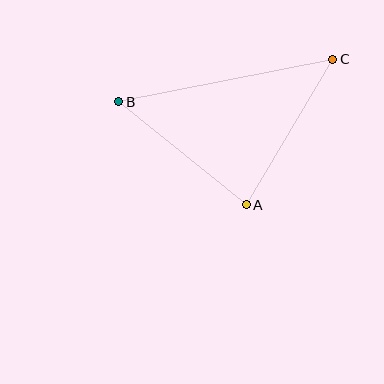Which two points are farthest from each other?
Points B and C are farthest from each other.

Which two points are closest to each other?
Points A and B are closest to each other.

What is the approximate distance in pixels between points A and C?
The distance between A and C is approximately 169 pixels.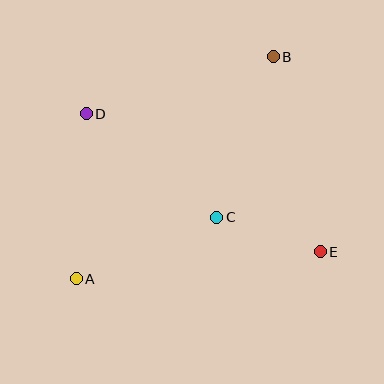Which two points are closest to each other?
Points C and E are closest to each other.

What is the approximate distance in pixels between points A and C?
The distance between A and C is approximately 153 pixels.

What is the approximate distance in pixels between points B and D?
The distance between B and D is approximately 196 pixels.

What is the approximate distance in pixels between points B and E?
The distance between B and E is approximately 201 pixels.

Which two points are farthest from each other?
Points A and B are farthest from each other.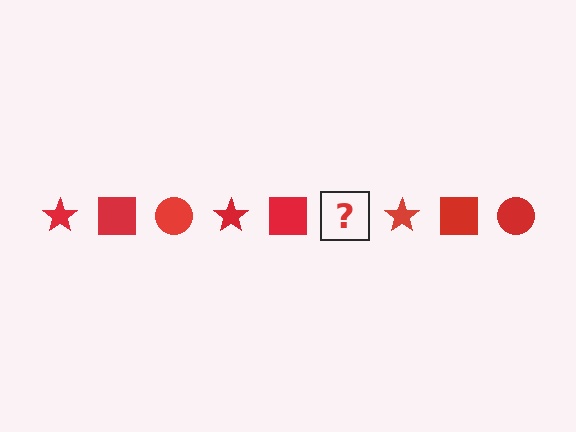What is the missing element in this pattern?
The missing element is a red circle.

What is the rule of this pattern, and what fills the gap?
The rule is that the pattern cycles through star, square, circle shapes in red. The gap should be filled with a red circle.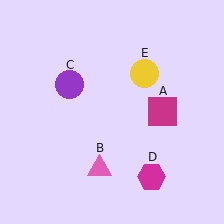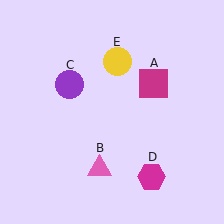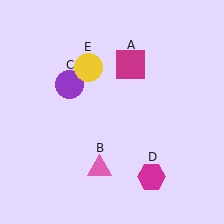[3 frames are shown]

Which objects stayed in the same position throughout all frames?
Pink triangle (object B) and purple circle (object C) and magenta hexagon (object D) remained stationary.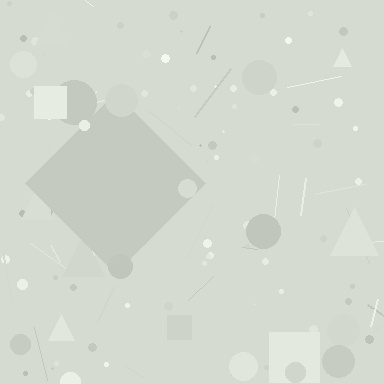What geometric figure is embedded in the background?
A diamond is embedded in the background.